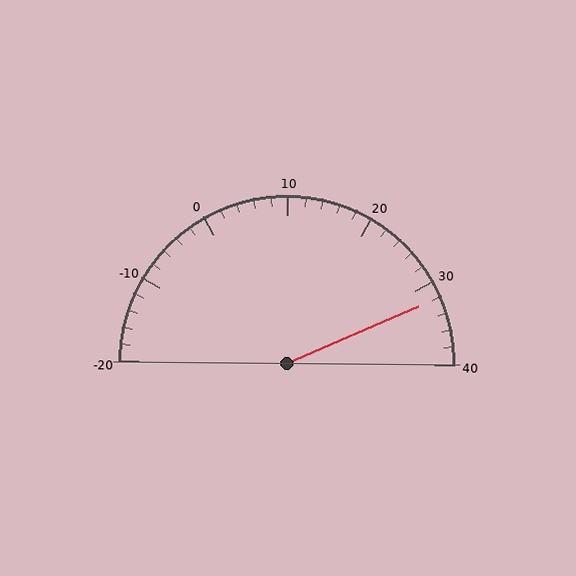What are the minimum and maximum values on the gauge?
The gauge ranges from -20 to 40.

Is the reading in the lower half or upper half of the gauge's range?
The reading is in the upper half of the range (-20 to 40).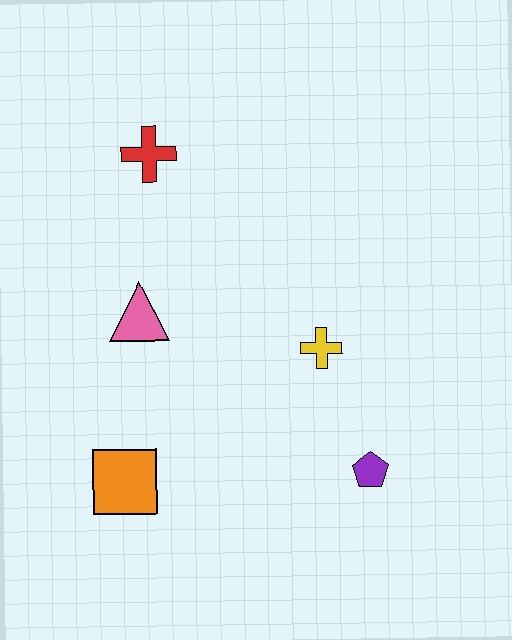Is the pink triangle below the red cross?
Yes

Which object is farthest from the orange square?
The red cross is farthest from the orange square.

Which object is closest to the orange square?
The pink triangle is closest to the orange square.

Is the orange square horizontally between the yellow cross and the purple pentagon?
No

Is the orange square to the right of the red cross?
No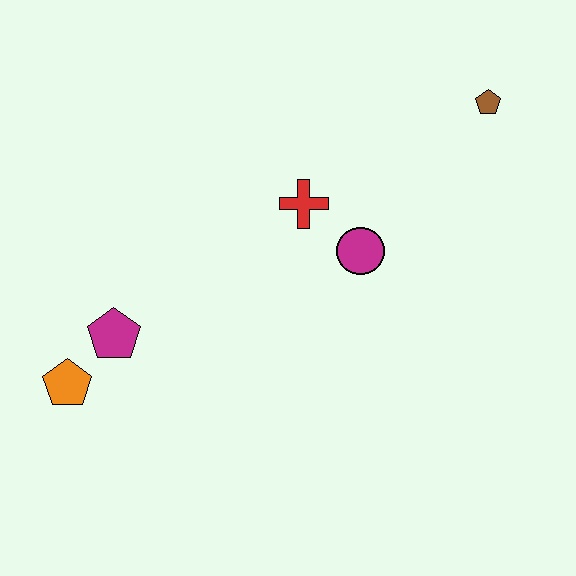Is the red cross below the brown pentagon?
Yes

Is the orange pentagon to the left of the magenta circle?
Yes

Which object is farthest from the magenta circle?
The orange pentagon is farthest from the magenta circle.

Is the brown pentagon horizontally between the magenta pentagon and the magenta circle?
No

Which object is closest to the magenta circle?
The red cross is closest to the magenta circle.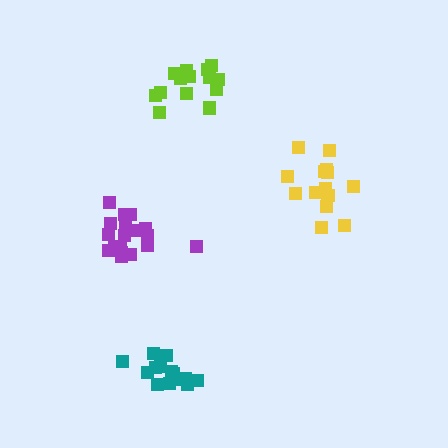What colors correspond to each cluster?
The clusters are colored: purple, yellow, lime, teal.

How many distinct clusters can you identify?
There are 4 distinct clusters.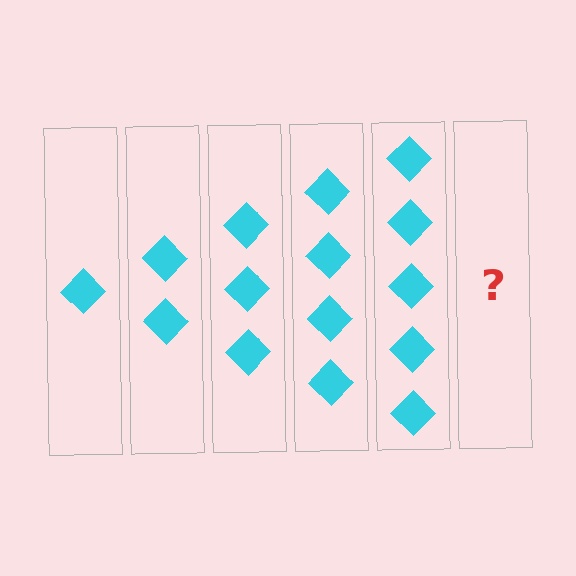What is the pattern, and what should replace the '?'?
The pattern is that each step adds one more diamond. The '?' should be 6 diamonds.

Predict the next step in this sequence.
The next step is 6 diamonds.